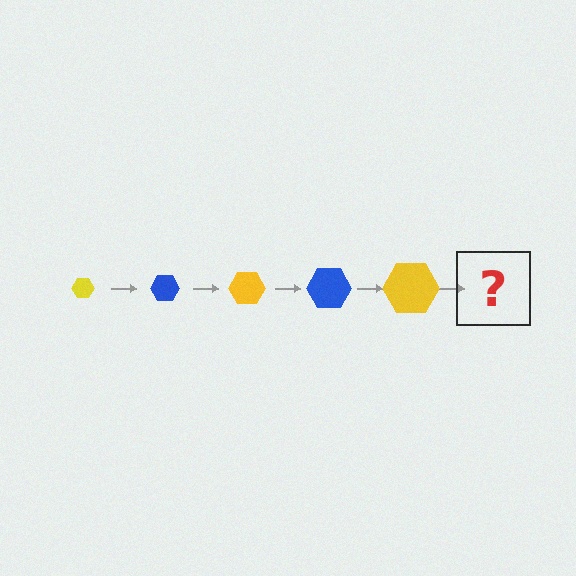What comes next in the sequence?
The next element should be a blue hexagon, larger than the previous one.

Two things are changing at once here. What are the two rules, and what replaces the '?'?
The two rules are that the hexagon grows larger each step and the color cycles through yellow and blue. The '?' should be a blue hexagon, larger than the previous one.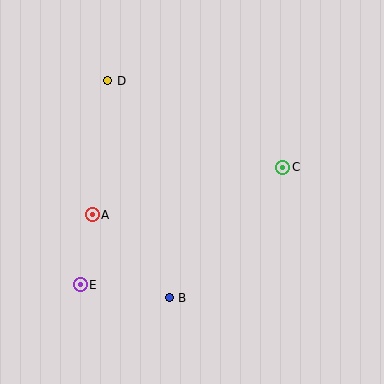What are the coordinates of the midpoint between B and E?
The midpoint between B and E is at (125, 291).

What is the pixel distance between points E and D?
The distance between E and D is 206 pixels.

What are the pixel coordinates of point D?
Point D is at (108, 81).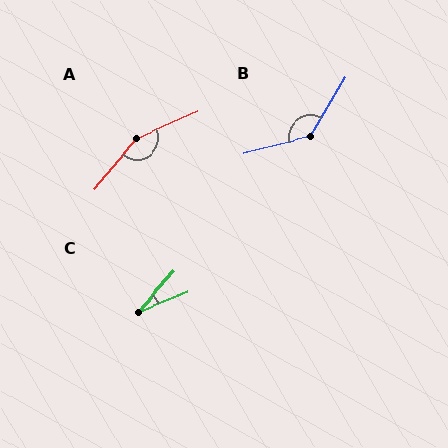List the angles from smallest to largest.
C (27°), B (135°), A (154°).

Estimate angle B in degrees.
Approximately 135 degrees.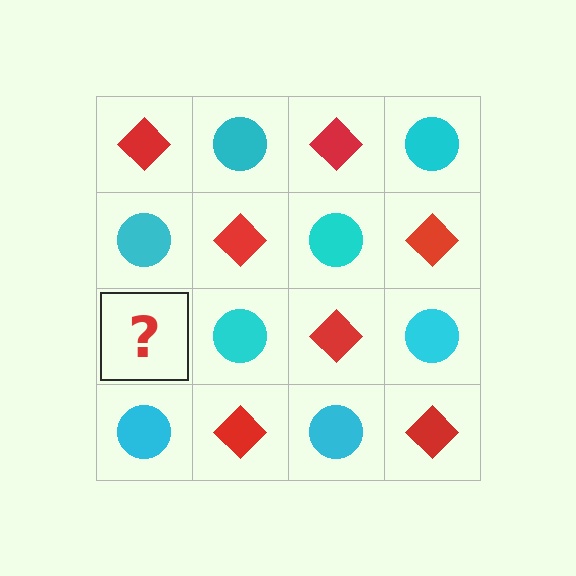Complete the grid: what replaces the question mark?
The question mark should be replaced with a red diamond.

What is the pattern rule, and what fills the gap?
The rule is that it alternates red diamond and cyan circle in a checkerboard pattern. The gap should be filled with a red diamond.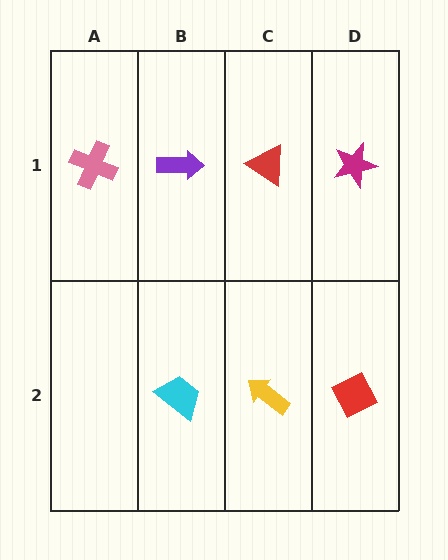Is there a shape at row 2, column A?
No, that cell is empty.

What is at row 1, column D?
A magenta star.